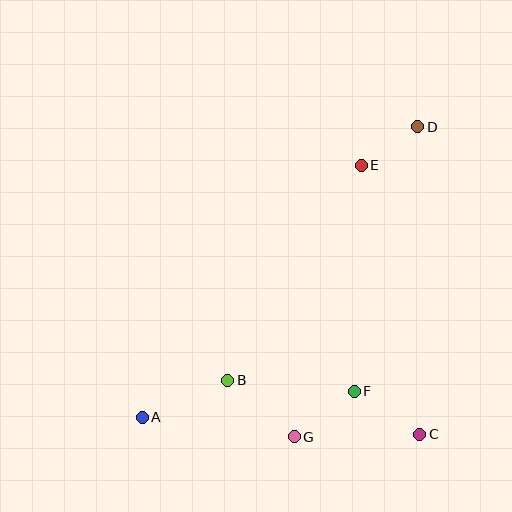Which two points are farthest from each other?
Points A and D are farthest from each other.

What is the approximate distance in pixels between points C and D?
The distance between C and D is approximately 307 pixels.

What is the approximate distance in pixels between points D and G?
The distance between D and G is approximately 334 pixels.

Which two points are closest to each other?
Points D and E are closest to each other.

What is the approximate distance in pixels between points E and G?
The distance between E and G is approximately 280 pixels.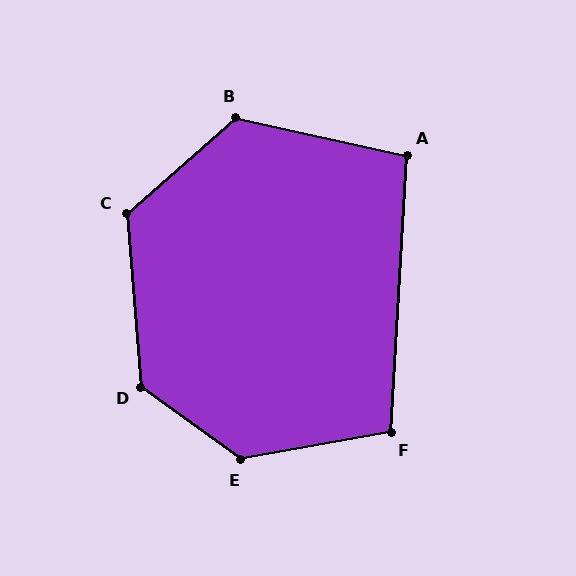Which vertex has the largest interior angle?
E, at approximately 134 degrees.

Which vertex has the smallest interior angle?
A, at approximately 99 degrees.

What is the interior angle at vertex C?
Approximately 127 degrees (obtuse).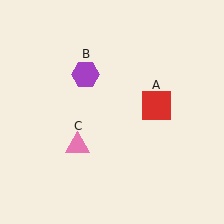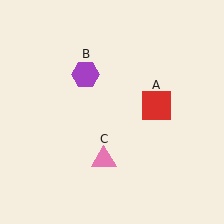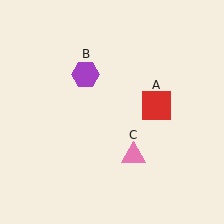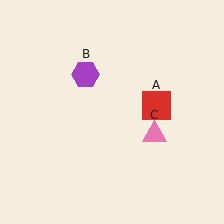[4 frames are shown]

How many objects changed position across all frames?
1 object changed position: pink triangle (object C).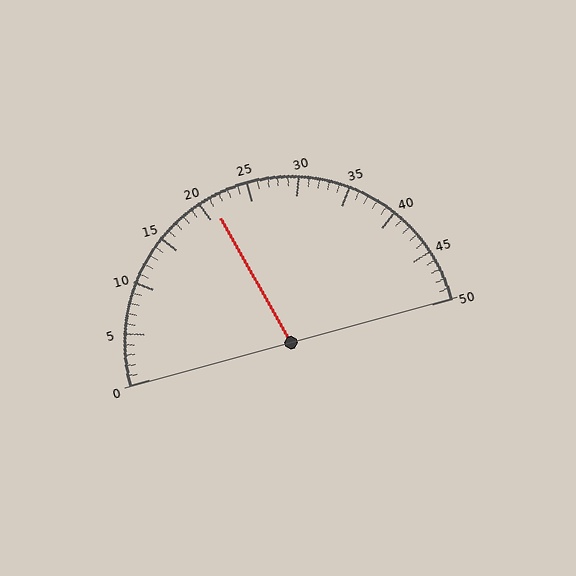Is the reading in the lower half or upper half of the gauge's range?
The reading is in the lower half of the range (0 to 50).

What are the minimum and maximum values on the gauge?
The gauge ranges from 0 to 50.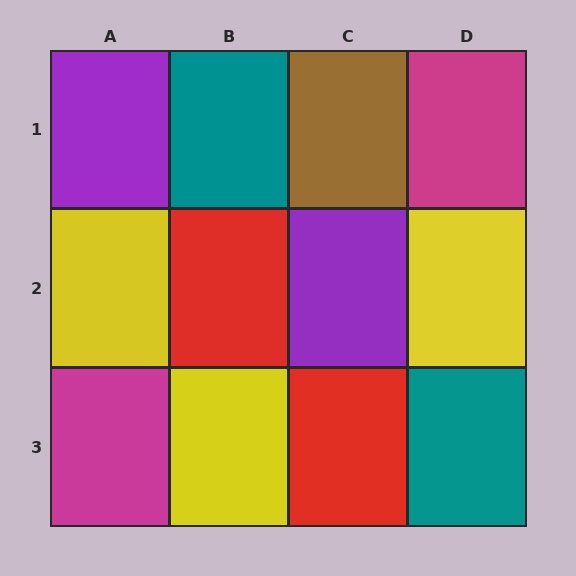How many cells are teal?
2 cells are teal.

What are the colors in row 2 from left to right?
Yellow, red, purple, yellow.